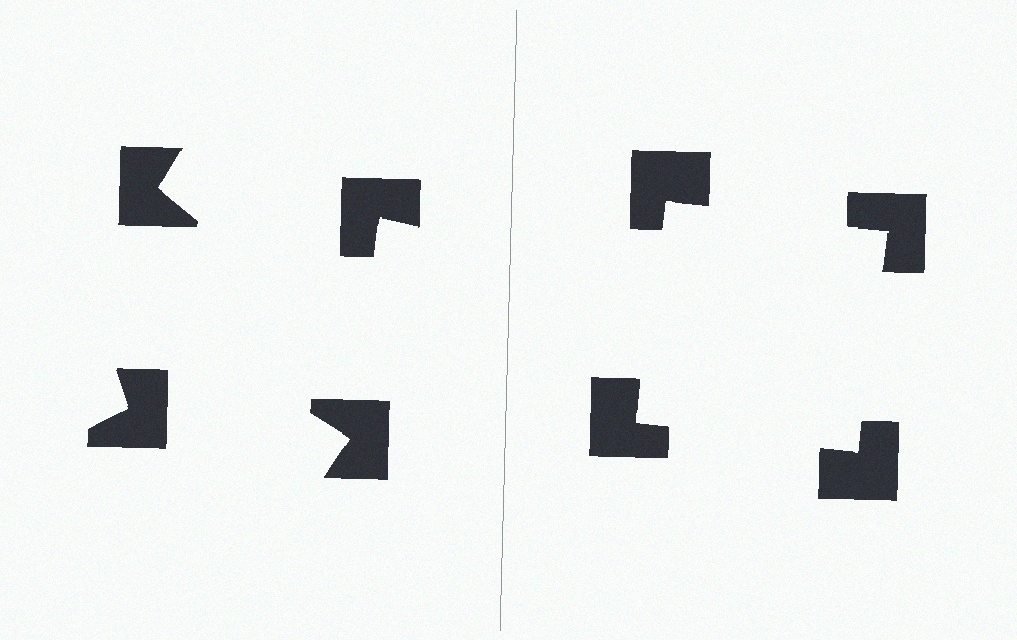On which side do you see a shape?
An illusory square appears on the right side. On the left side the wedge cuts are rotated, so no coherent shape forms.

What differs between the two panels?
The notched squares are positioned identically on both sides; only the wedge orientations differ. On the right they align to a square; on the left they are misaligned.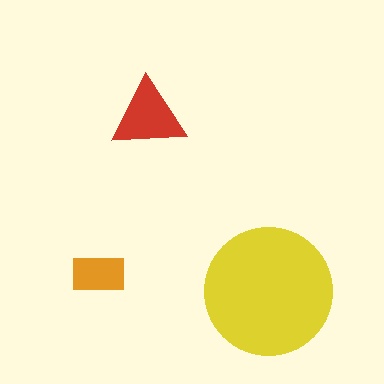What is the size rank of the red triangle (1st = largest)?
2nd.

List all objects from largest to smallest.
The yellow circle, the red triangle, the orange rectangle.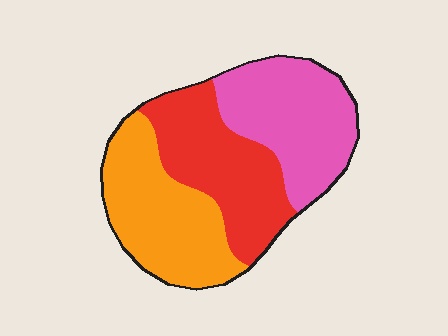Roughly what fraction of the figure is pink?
Pink covers 34% of the figure.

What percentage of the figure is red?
Red takes up about one third (1/3) of the figure.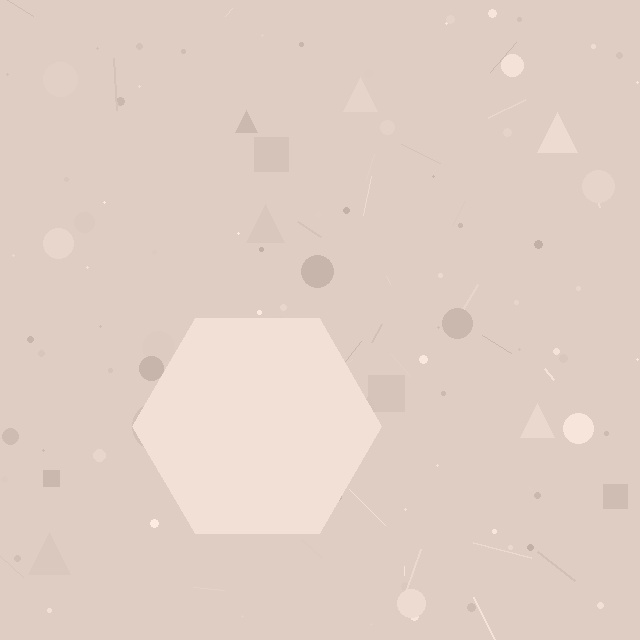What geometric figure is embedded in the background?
A hexagon is embedded in the background.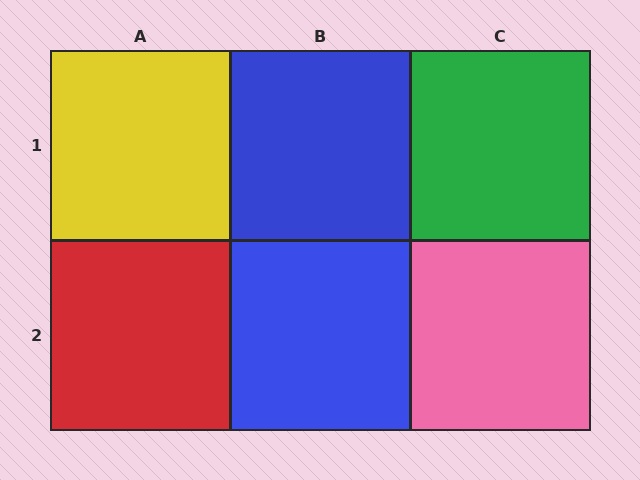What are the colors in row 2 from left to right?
Red, blue, pink.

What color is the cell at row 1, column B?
Blue.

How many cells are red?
1 cell is red.